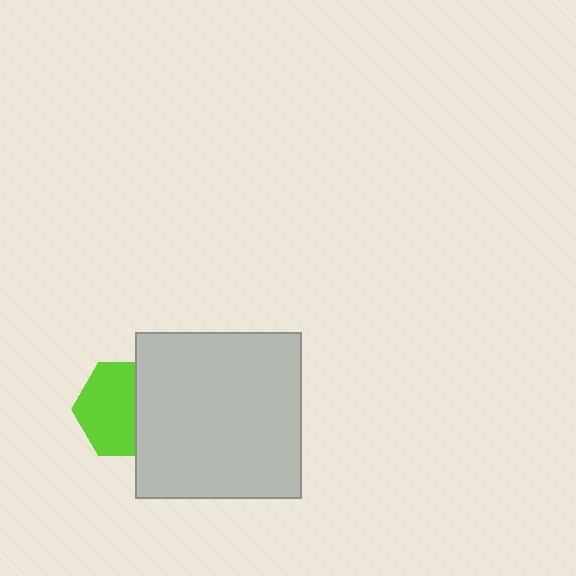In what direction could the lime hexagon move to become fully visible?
The lime hexagon could move left. That would shift it out from behind the light gray square entirely.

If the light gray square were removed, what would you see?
You would see the complete lime hexagon.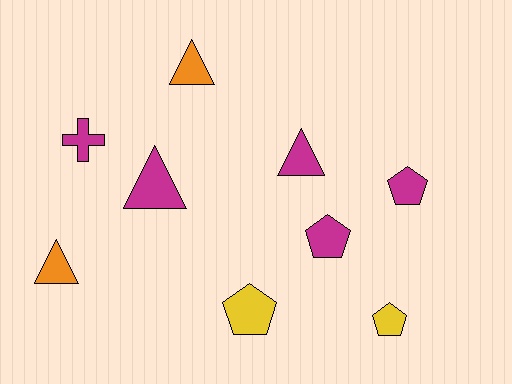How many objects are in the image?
There are 9 objects.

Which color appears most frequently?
Magenta, with 5 objects.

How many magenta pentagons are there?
There are 2 magenta pentagons.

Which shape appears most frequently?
Pentagon, with 4 objects.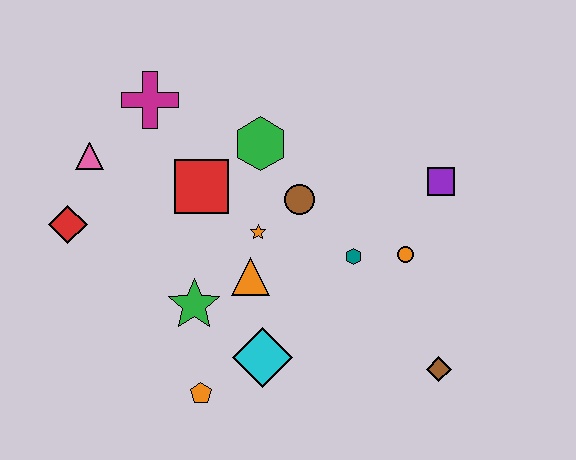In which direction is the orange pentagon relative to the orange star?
The orange pentagon is below the orange star.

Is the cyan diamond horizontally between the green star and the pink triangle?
No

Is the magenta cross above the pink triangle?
Yes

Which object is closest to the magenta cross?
The pink triangle is closest to the magenta cross.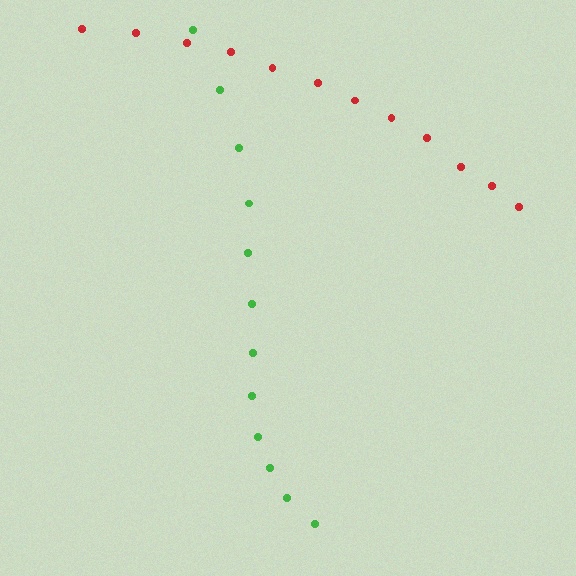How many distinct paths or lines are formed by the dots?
There are 2 distinct paths.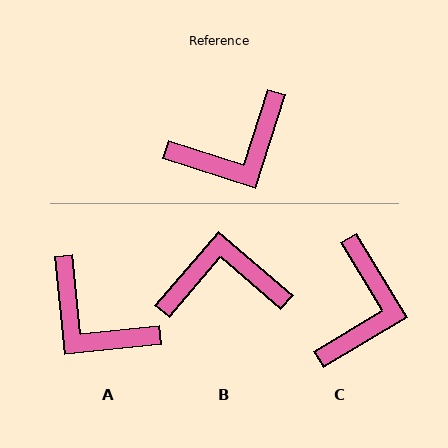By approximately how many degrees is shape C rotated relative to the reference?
Approximately 49 degrees counter-clockwise.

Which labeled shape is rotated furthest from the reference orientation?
B, about 157 degrees away.